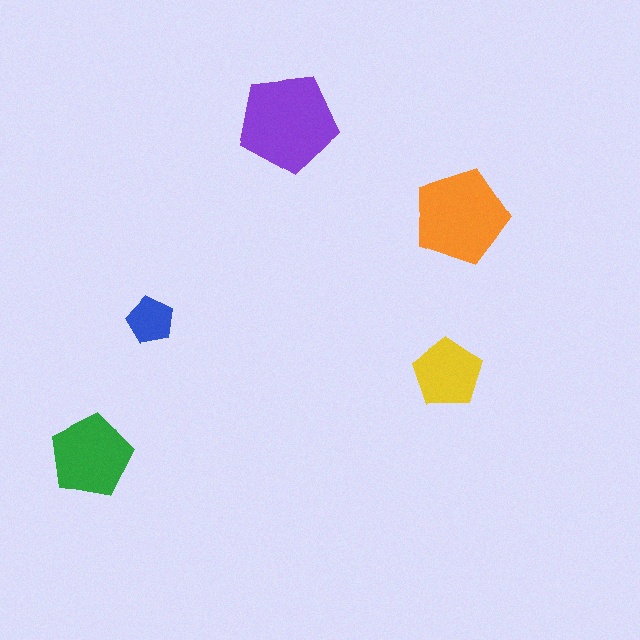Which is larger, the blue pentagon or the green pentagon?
The green one.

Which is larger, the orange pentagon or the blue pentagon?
The orange one.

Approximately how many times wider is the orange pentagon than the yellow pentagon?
About 1.5 times wider.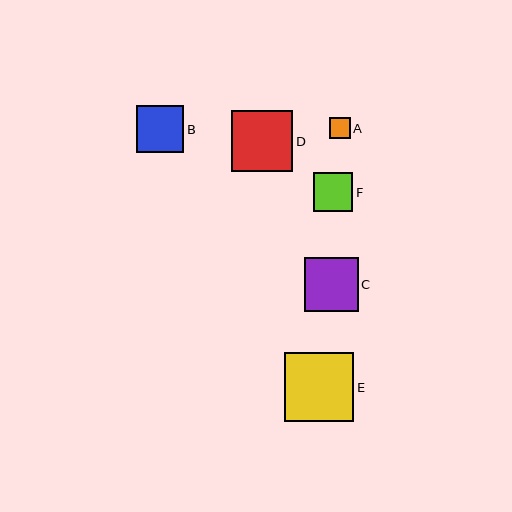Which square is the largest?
Square E is the largest with a size of approximately 69 pixels.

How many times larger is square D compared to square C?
Square D is approximately 1.2 times the size of square C.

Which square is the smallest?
Square A is the smallest with a size of approximately 21 pixels.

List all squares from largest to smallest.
From largest to smallest: E, D, C, B, F, A.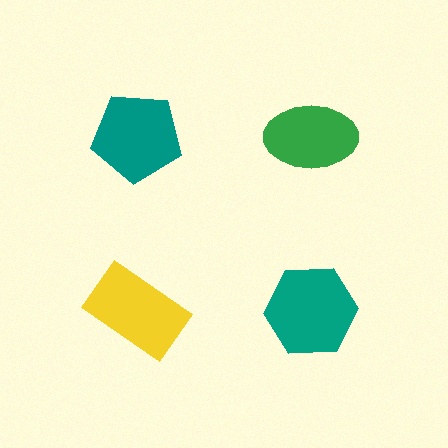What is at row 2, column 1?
A yellow rectangle.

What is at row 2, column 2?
A teal hexagon.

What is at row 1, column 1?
A teal pentagon.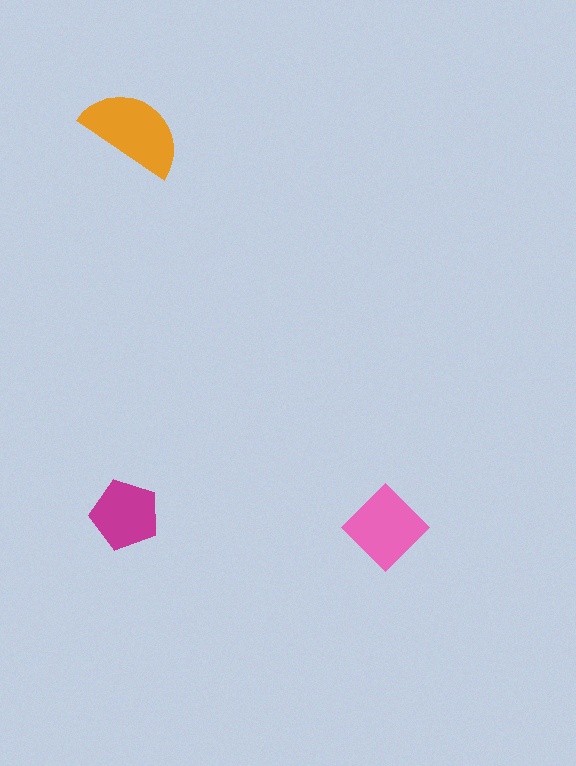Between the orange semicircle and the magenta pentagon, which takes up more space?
The orange semicircle.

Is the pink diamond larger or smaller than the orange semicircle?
Smaller.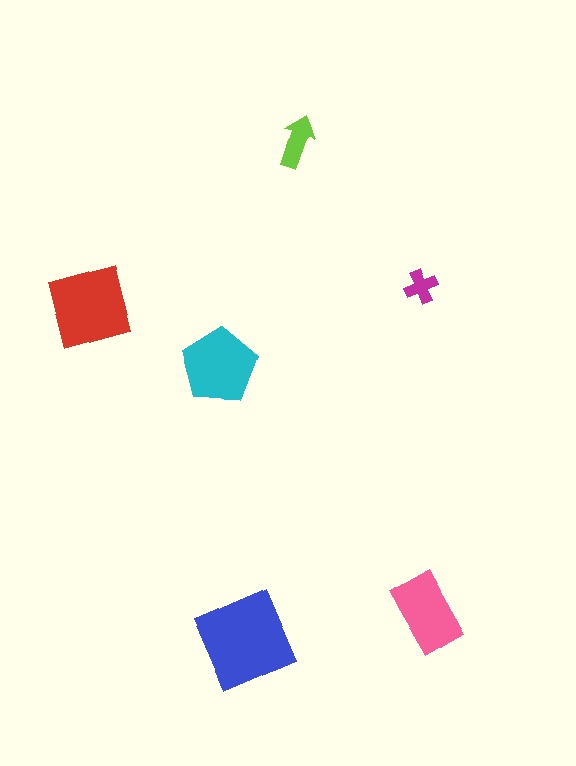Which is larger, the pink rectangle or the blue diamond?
The blue diamond.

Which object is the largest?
The blue diamond.